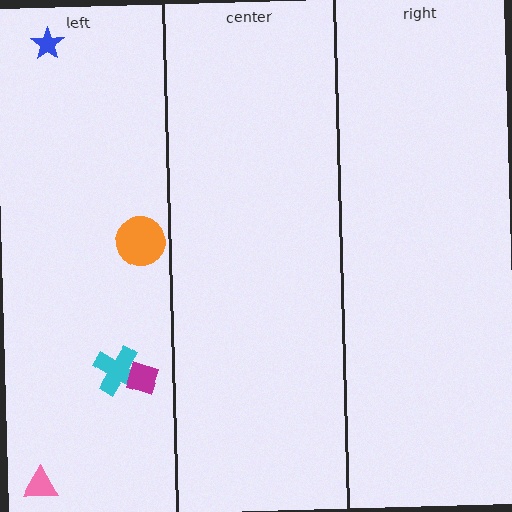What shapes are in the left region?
The blue star, the orange circle, the cyan cross, the magenta diamond, the pink triangle.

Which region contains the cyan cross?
The left region.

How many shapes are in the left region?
5.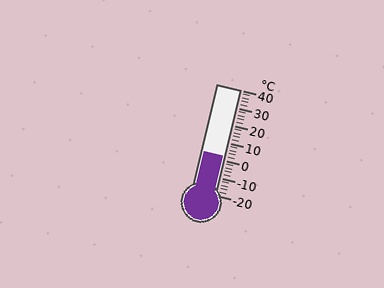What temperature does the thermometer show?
The thermometer shows approximately 2°C.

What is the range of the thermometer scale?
The thermometer scale ranges from -20°C to 40°C.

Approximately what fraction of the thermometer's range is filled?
The thermometer is filled to approximately 35% of its range.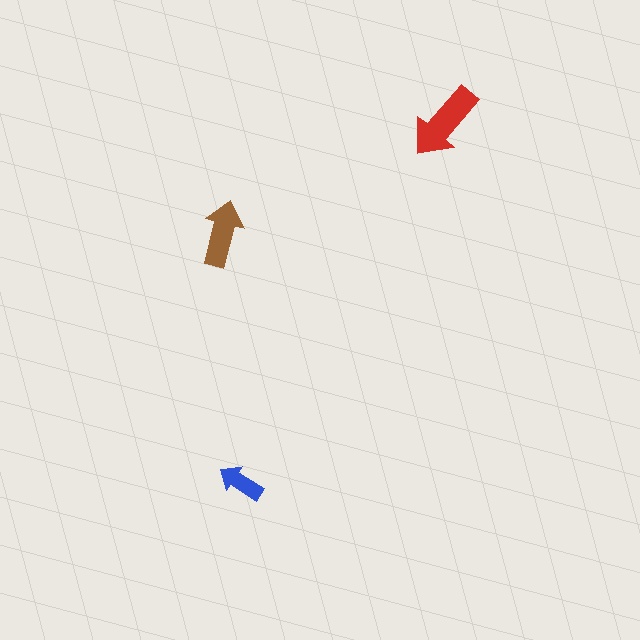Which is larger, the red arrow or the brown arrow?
The red one.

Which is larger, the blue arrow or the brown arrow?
The brown one.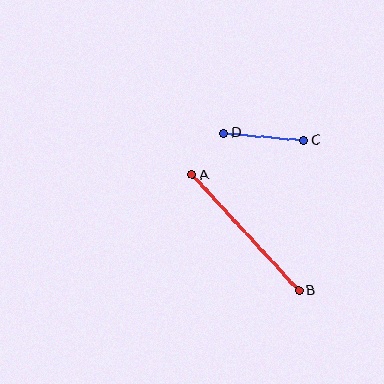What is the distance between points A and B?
The distance is approximately 158 pixels.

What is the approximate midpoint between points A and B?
The midpoint is at approximately (245, 233) pixels.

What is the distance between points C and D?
The distance is approximately 81 pixels.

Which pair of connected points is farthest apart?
Points A and B are farthest apart.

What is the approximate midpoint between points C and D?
The midpoint is at approximately (264, 137) pixels.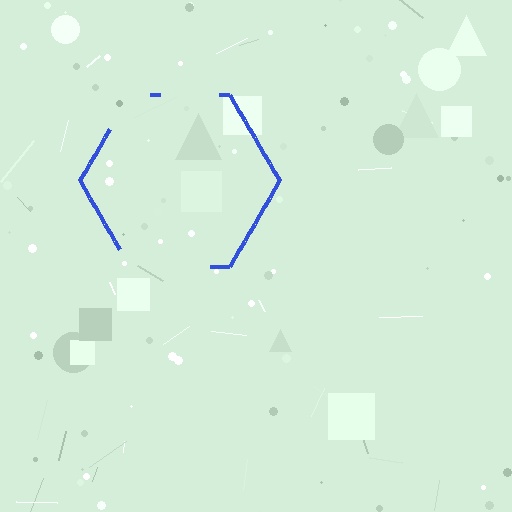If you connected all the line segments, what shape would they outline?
They would outline a hexagon.